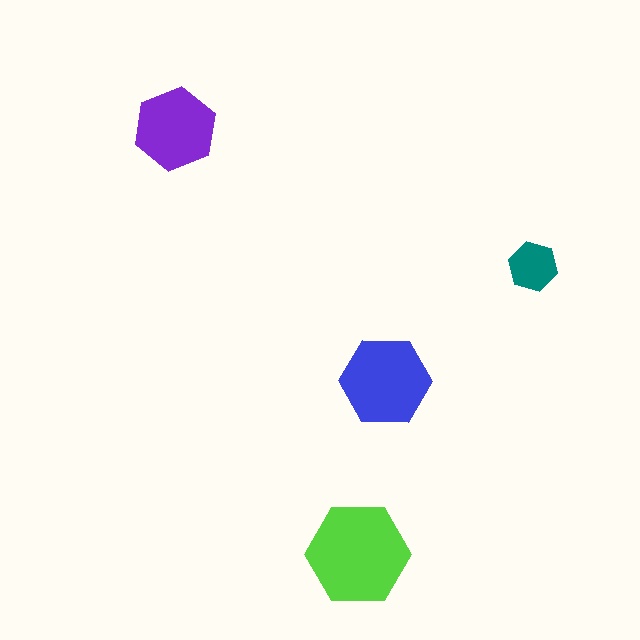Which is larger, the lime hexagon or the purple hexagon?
The lime one.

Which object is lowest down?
The lime hexagon is bottommost.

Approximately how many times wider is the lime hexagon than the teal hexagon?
About 2 times wider.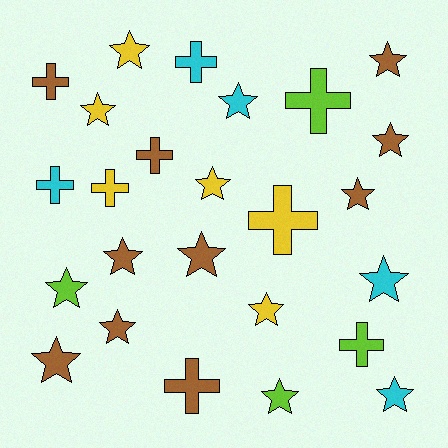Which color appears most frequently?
Brown, with 10 objects.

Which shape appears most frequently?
Star, with 16 objects.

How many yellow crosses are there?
There are 2 yellow crosses.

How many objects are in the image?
There are 25 objects.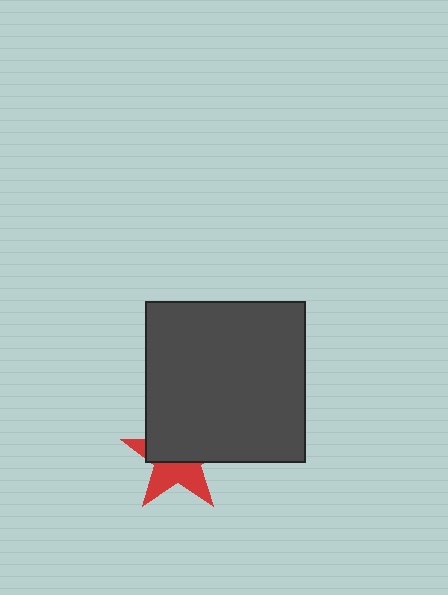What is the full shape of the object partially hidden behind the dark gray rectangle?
The partially hidden object is a red star.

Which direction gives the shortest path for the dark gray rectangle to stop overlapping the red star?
Moving up gives the shortest separation.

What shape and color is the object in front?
The object in front is a dark gray rectangle.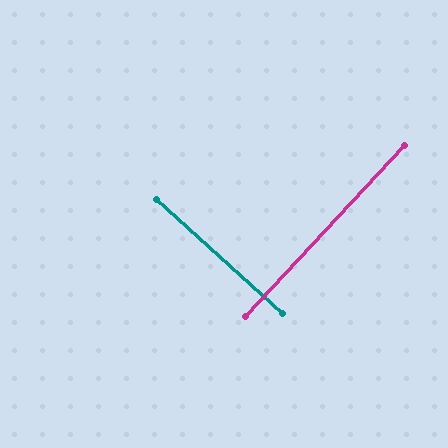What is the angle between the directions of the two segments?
Approximately 89 degrees.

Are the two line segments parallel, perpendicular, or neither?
Perpendicular — they meet at approximately 89°.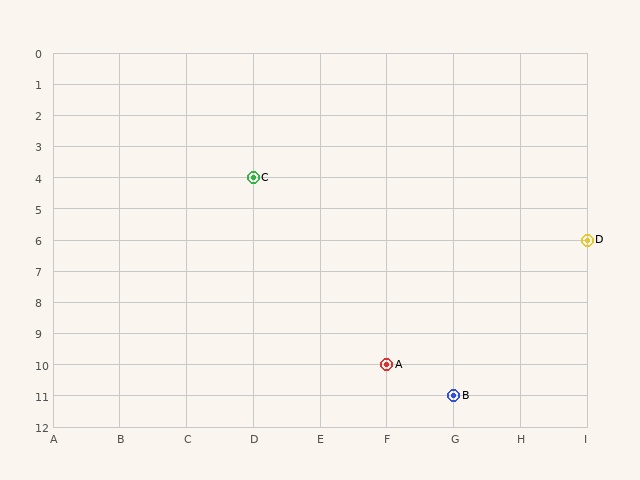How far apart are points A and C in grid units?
Points A and C are 2 columns and 6 rows apart (about 6.3 grid units diagonally).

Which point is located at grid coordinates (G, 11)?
Point B is at (G, 11).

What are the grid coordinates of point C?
Point C is at grid coordinates (D, 4).